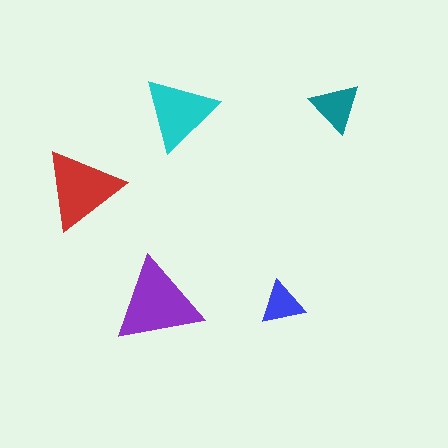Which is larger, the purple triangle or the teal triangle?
The purple one.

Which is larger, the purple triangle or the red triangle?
The purple one.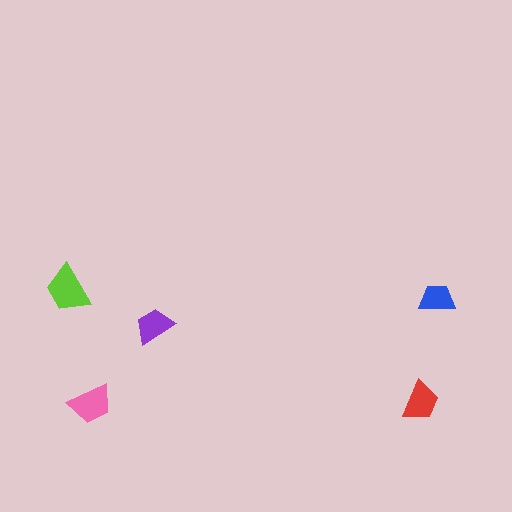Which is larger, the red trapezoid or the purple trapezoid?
The red one.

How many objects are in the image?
There are 5 objects in the image.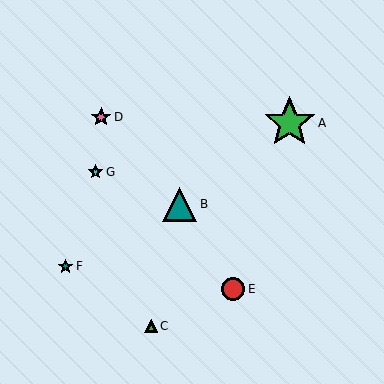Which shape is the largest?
The green star (labeled A) is the largest.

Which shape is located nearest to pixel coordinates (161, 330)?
The green triangle (labeled C) at (151, 326) is nearest to that location.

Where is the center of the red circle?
The center of the red circle is at (233, 289).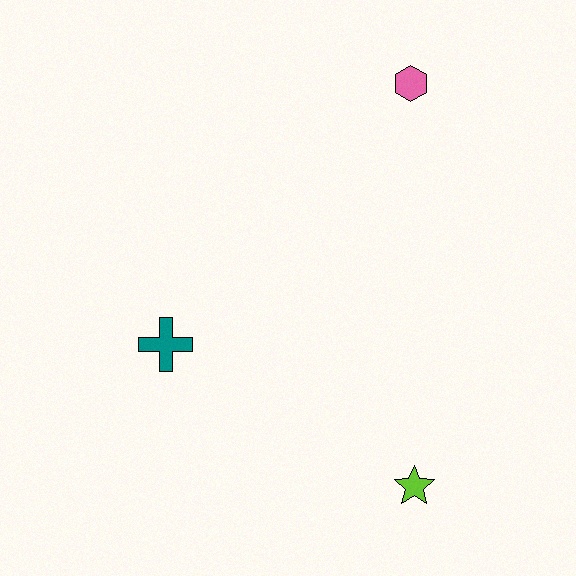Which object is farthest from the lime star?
The pink hexagon is farthest from the lime star.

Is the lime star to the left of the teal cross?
No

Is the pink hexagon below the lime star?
No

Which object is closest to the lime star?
The teal cross is closest to the lime star.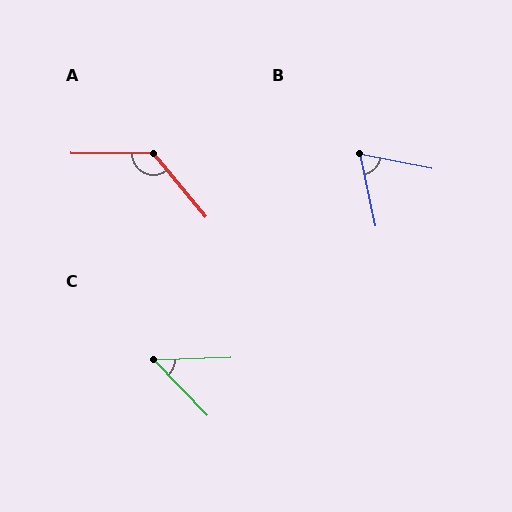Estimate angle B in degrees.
Approximately 67 degrees.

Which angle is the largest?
A, at approximately 130 degrees.